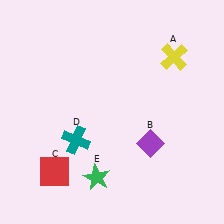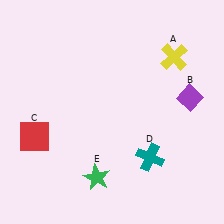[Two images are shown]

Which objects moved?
The objects that moved are: the purple diamond (B), the red square (C), the teal cross (D).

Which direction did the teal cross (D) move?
The teal cross (D) moved right.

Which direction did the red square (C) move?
The red square (C) moved up.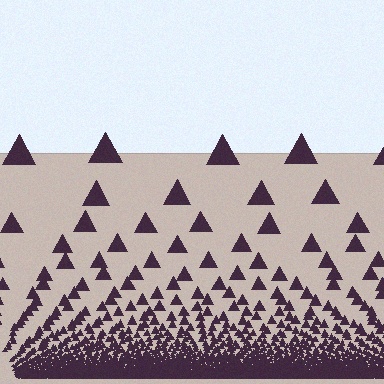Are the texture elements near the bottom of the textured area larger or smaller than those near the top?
Smaller. The gradient is inverted — elements near the bottom are smaller and denser.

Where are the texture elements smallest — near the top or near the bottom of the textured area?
Near the bottom.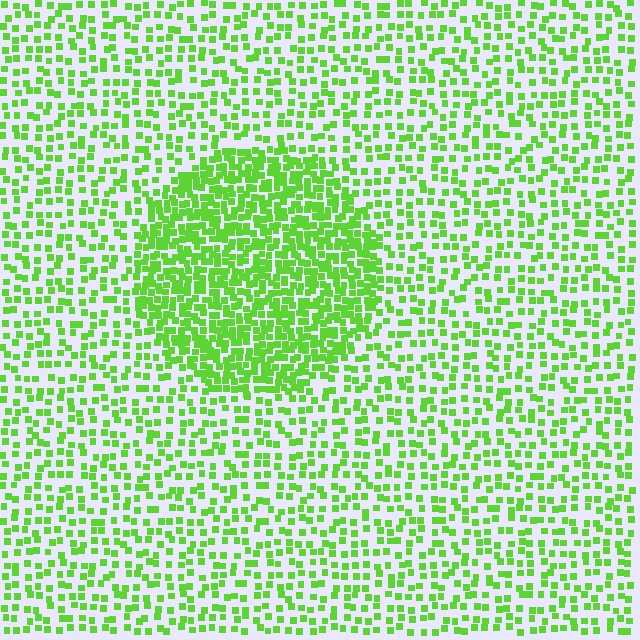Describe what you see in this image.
The image contains small lime elements arranged at two different densities. A circle-shaped region is visible where the elements are more densely packed than the surrounding area.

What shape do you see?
I see a circle.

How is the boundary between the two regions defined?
The boundary is defined by a change in element density (approximately 2.2x ratio). All elements are the same color, size, and shape.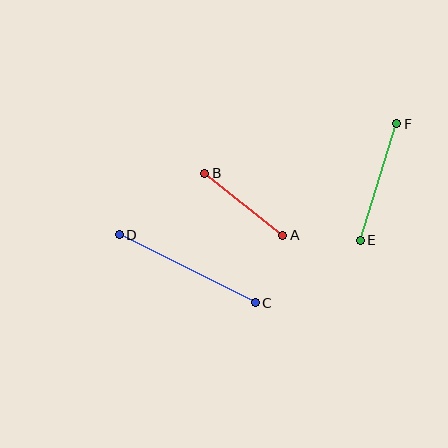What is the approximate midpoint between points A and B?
The midpoint is at approximately (244, 204) pixels.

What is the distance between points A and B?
The distance is approximately 100 pixels.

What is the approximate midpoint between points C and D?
The midpoint is at approximately (187, 269) pixels.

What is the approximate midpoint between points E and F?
The midpoint is at approximately (379, 182) pixels.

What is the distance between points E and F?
The distance is approximately 122 pixels.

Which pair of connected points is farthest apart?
Points C and D are farthest apart.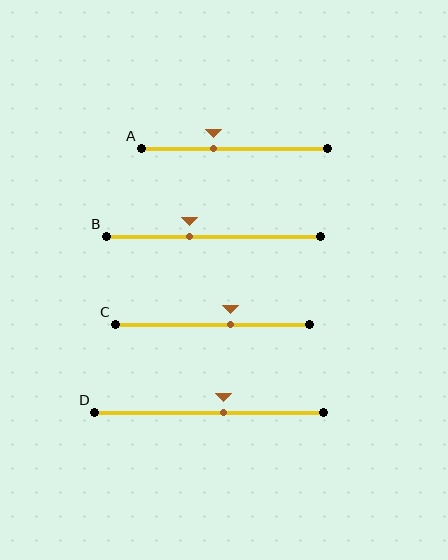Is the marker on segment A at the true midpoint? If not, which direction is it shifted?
No, the marker on segment A is shifted to the left by about 11% of the segment length.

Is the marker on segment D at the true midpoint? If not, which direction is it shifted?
No, the marker on segment D is shifted to the right by about 6% of the segment length.